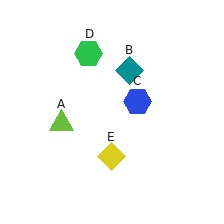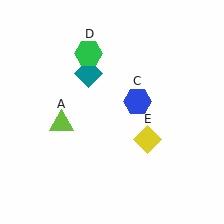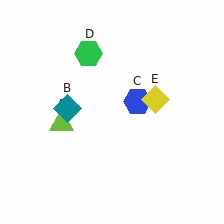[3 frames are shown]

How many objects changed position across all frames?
2 objects changed position: teal diamond (object B), yellow diamond (object E).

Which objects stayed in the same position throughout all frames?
Lime triangle (object A) and blue hexagon (object C) and green hexagon (object D) remained stationary.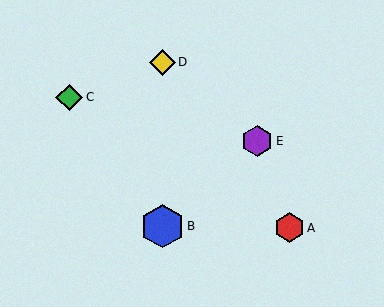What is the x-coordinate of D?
Object D is at x≈162.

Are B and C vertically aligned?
No, B is at x≈162 and C is at x≈69.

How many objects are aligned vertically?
2 objects (B, D) are aligned vertically.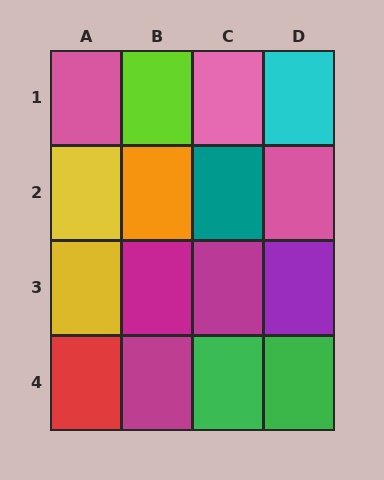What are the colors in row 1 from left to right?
Pink, lime, pink, cyan.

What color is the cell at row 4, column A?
Red.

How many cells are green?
2 cells are green.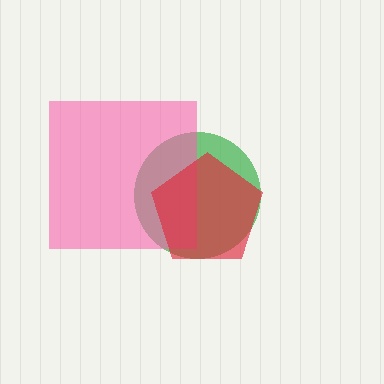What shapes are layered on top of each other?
The layered shapes are: a green circle, a pink square, a red pentagon.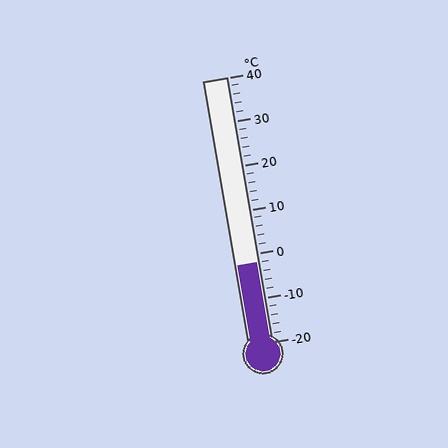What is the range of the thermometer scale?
The thermometer scale ranges from -20°C to 40°C.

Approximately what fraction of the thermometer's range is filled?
The thermometer is filled to approximately 30% of its range.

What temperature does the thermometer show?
The thermometer shows approximately -2°C.